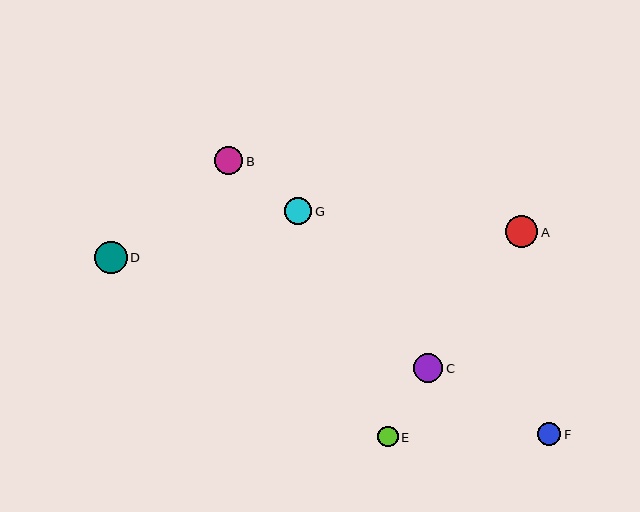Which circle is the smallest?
Circle E is the smallest with a size of approximately 20 pixels.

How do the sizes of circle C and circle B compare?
Circle C and circle B are approximately the same size.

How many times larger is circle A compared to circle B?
Circle A is approximately 1.1 times the size of circle B.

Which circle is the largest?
Circle D is the largest with a size of approximately 33 pixels.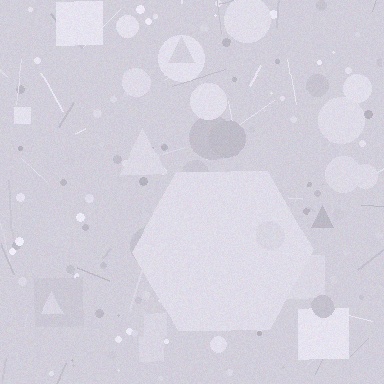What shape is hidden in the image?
A hexagon is hidden in the image.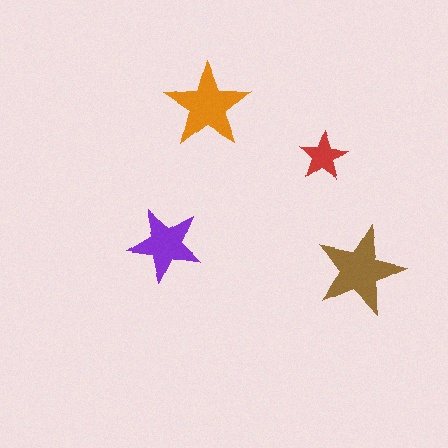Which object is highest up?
The orange star is topmost.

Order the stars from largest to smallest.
the brown one, the orange one, the purple one, the red one.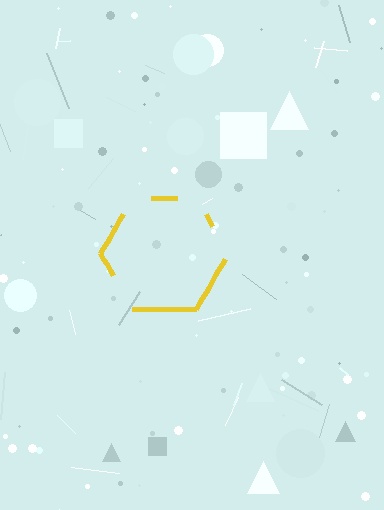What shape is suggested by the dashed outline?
The dashed outline suggests a hexagon.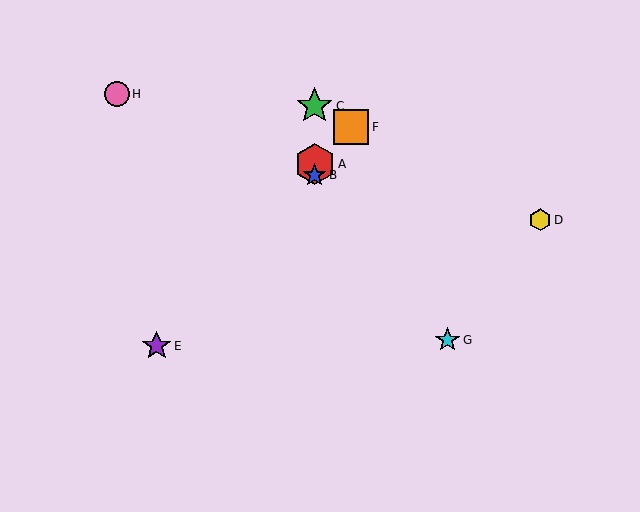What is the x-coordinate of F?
Object F is at x≈351.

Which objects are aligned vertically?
Objects A, B, C are aligned vertically.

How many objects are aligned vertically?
3 objects (A, B, C) are aligned vertically.